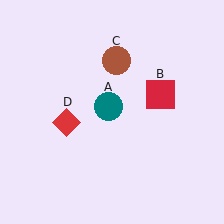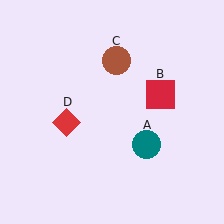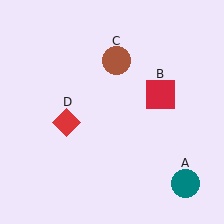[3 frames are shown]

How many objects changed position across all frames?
1 object changed position: teal circle (object A).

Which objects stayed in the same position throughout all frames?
Red square (object B) and brown circle (object C) and red diamond (object D) remained stationary.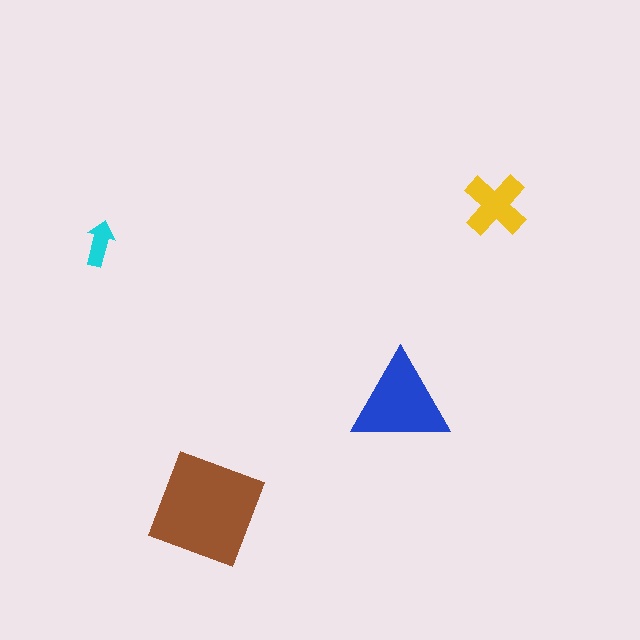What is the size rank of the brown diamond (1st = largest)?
1st.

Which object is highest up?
The yellow cross is topmost.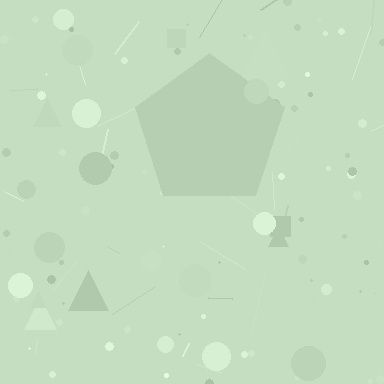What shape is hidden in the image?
A pentagon is hidden in the image.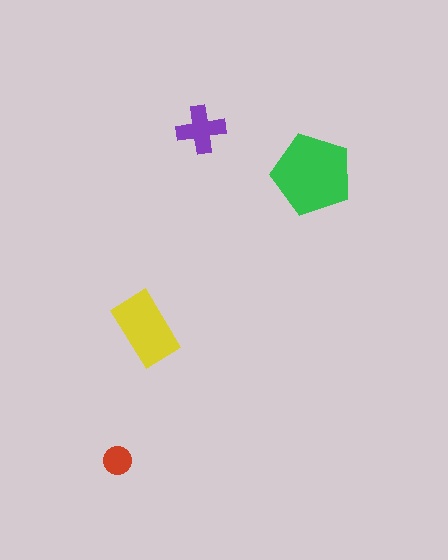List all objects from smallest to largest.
The red circle, the purple cross, the yellow rectangle, the green pentagon.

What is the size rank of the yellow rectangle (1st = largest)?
2nd.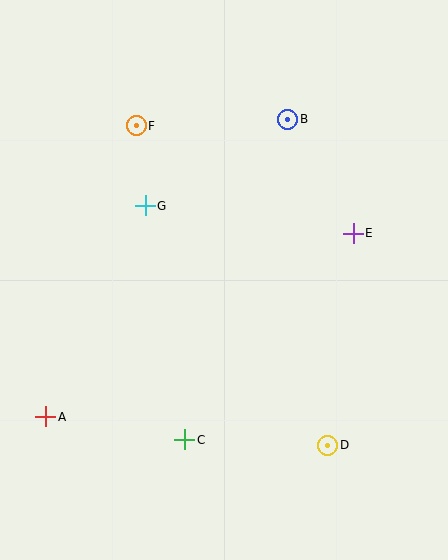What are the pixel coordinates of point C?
Point C is at (185, 440).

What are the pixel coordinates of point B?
Point B is at (288, 119).